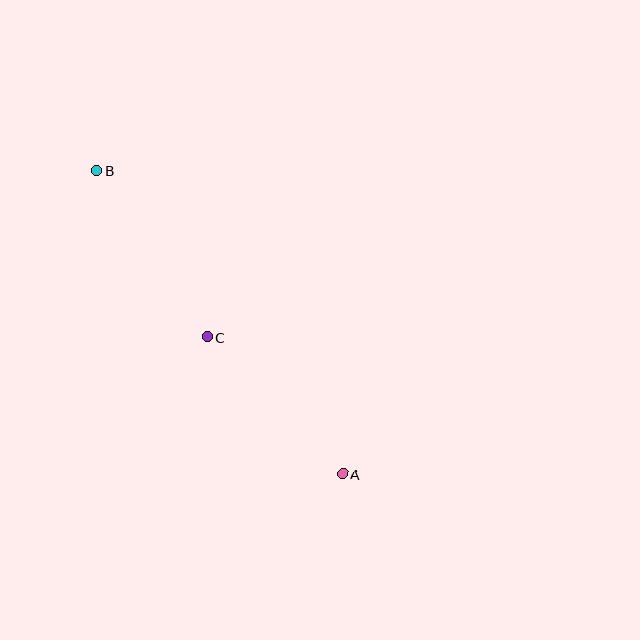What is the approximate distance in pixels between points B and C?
The distance between B and C is approximately 200 pixels.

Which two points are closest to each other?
Points A and C are closest to each other.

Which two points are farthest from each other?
Points A and B are farthest from each other.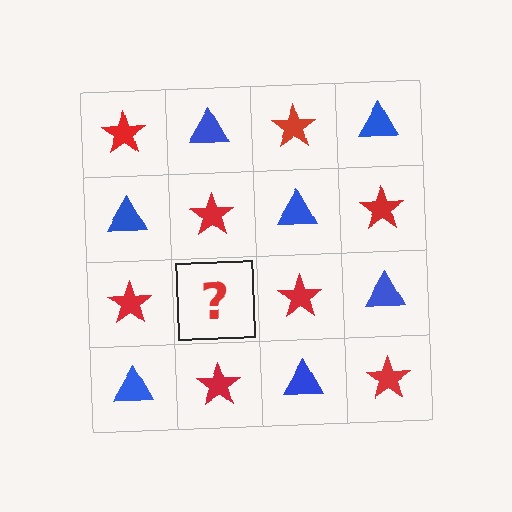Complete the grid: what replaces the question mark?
The question mark should be replaced with a blue triangle.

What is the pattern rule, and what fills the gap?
The rule is that it alternates red star and blue triangle in a checkerboard pattern. The gap should be filled with a blue triangle.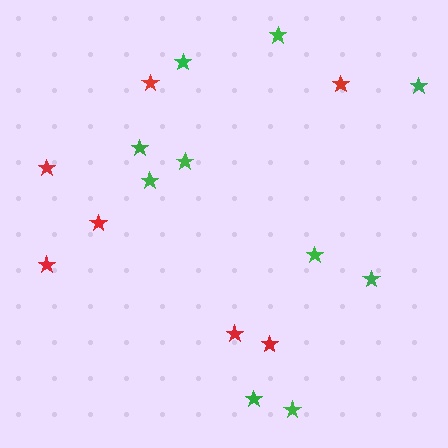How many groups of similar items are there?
There are 2 groups: one group of green stars (10) and one group of red stars (7).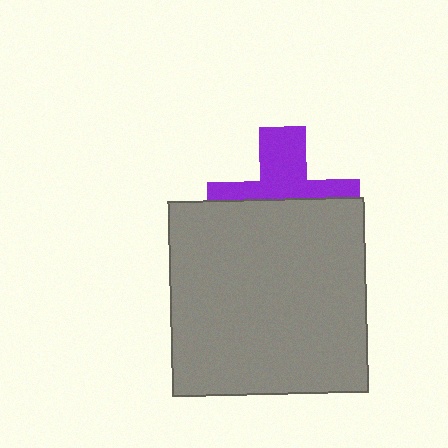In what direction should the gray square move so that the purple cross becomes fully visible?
The gray square should move down. That is the shortest direction to clear the overlap and leave the purple cross fully visible.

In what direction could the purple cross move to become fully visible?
The purple cross could move up. That would shift it out from behind the gray square entirely.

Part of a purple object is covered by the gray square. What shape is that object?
It is a cross.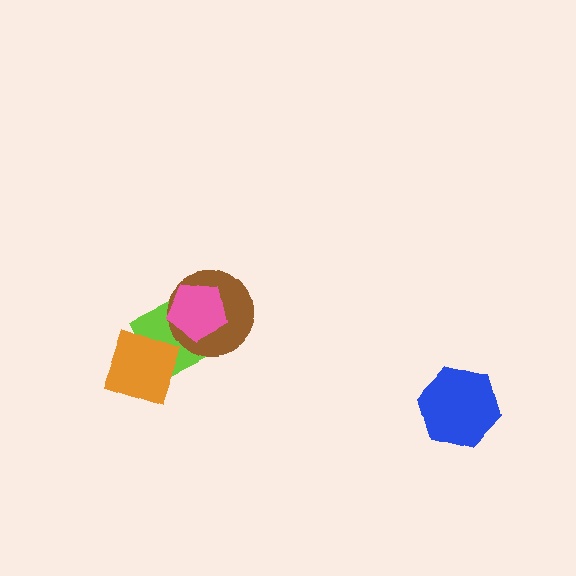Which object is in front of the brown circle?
The pink pentagon is in front of the brown circle.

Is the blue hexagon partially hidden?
No, no other shape covers it.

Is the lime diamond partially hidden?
Yes, it is partially covered by another shape.